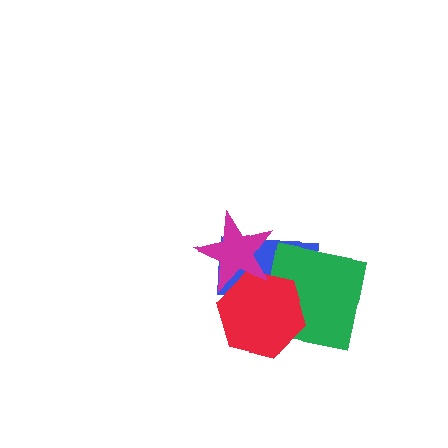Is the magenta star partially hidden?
No, no other shape covers it.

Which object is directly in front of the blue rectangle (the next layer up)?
The green square is directly in front of the blue rectangle.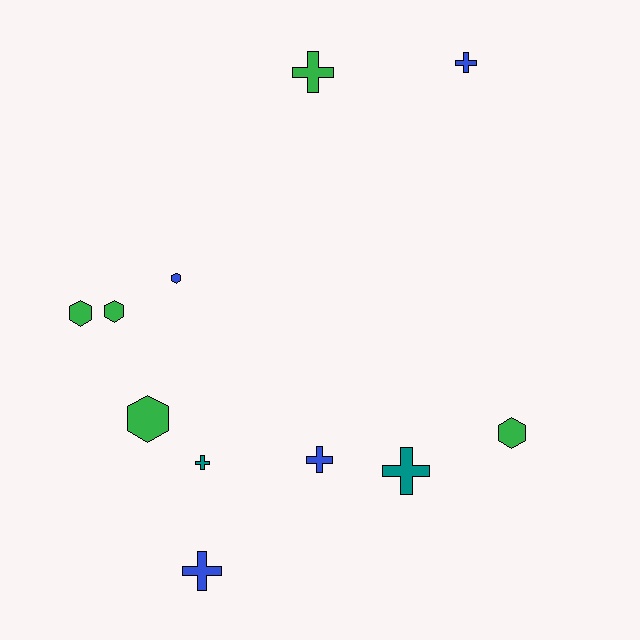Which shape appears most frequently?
Cross, with 6 objects.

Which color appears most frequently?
Green, with 5 objects.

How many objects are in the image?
There are 11 objects.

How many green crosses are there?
There is 1 green cross.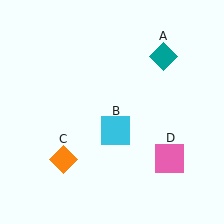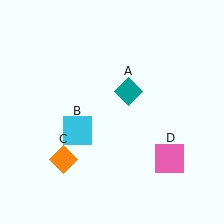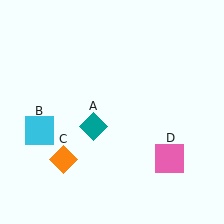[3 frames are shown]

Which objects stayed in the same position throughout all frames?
Orange diamond (object C) and pink square (object D) remained stationary.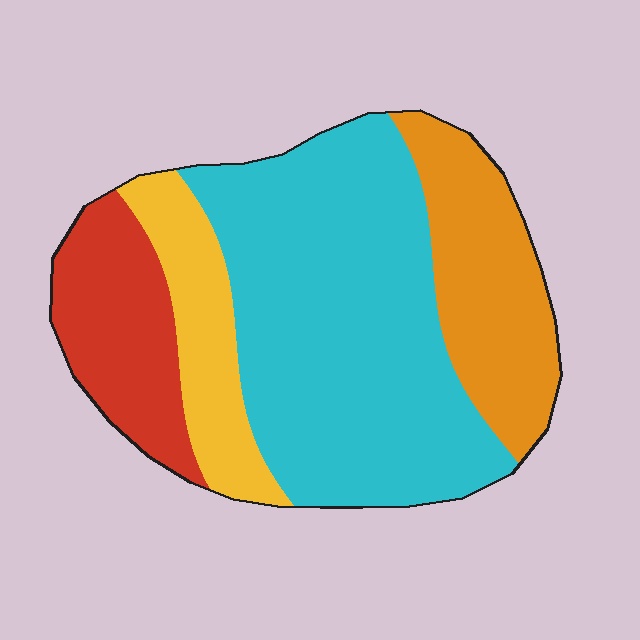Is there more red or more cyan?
Cyan.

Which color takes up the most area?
Cyan, at roughly 50%.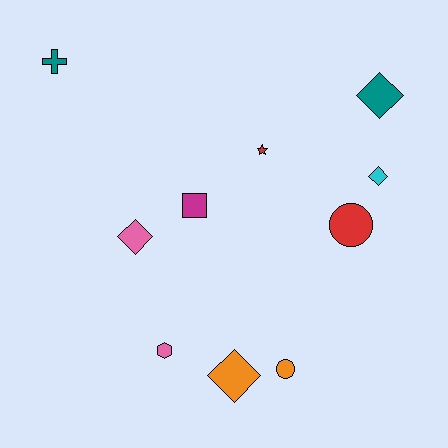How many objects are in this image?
There are 10 objects.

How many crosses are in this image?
There is 1 cross.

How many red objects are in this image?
There are 2 red objects.